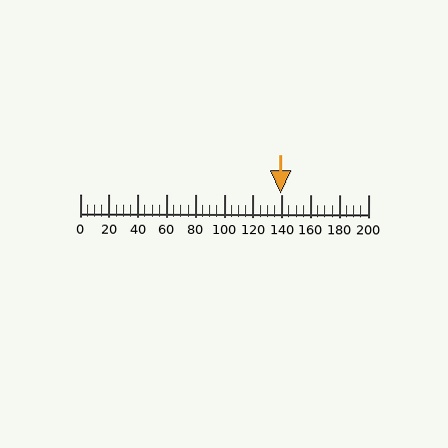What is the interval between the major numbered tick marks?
The major tick marks are spaced 20 units apart.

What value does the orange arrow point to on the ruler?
The orange arrow points to approximately 139.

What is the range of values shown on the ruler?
The ruler shows values from 0 to 200.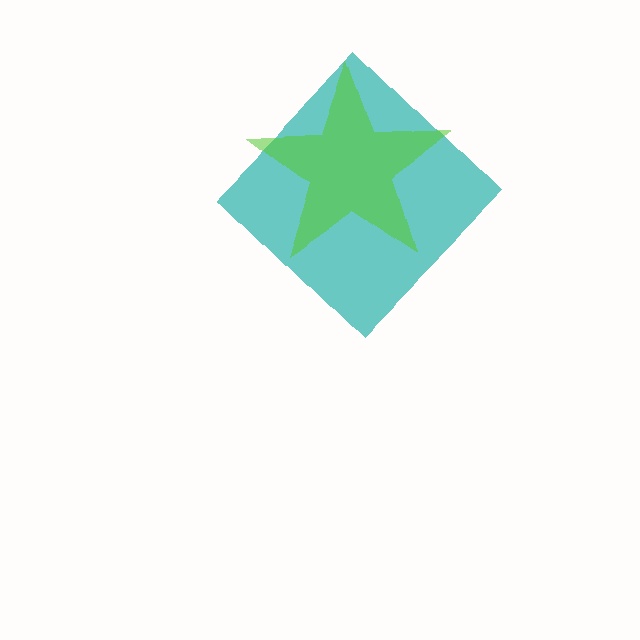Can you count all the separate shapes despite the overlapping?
Yes, there are 2 separate shapes.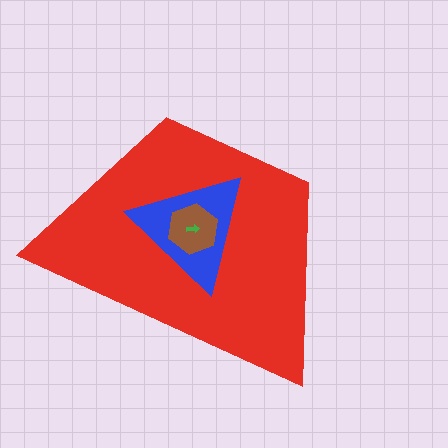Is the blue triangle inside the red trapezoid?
Yes.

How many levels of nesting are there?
4.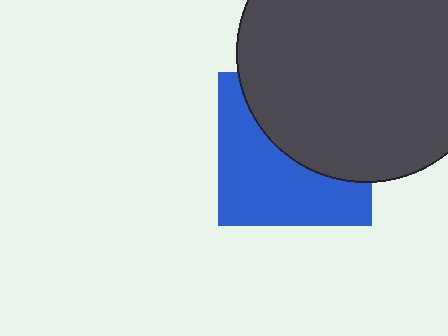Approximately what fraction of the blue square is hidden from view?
Roughly 48% of the blue square is hidden behind the dark gray circle.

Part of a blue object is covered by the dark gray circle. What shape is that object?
It is a square.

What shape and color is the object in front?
The object in front is a dark gray circle.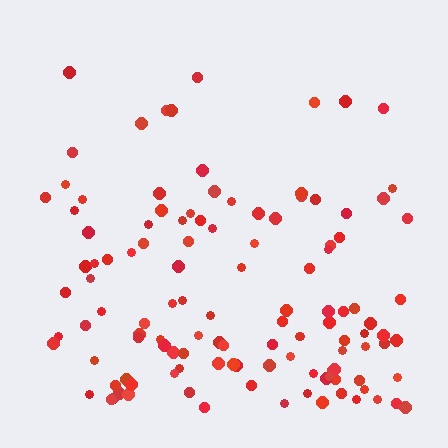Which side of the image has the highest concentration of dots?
The bottom.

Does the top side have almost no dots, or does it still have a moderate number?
Still a moderate number, just noticeably fewer than the bottom.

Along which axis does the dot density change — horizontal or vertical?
Vertical.